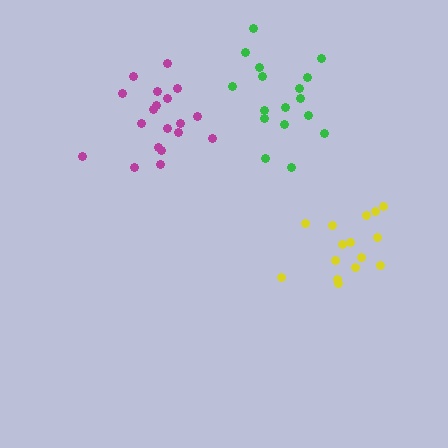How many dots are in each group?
Group 1: 19 dots, Group 2: 17 dots, Group 3: 15 dots (51 total).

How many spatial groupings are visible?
There are 3 spatial groupings.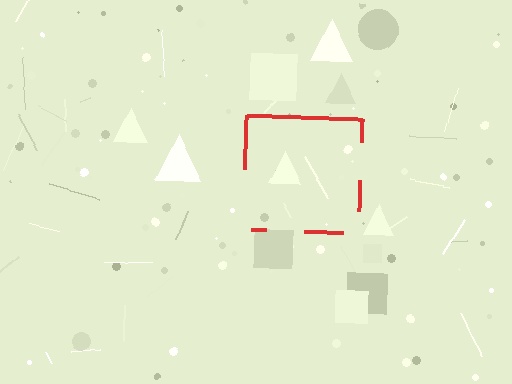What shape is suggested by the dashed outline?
The dashed outline suggests a square.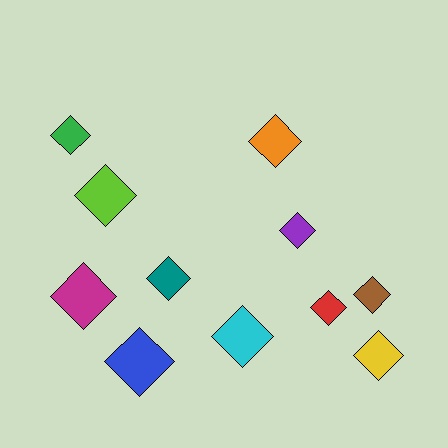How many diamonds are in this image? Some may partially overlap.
There are 11 diamonds.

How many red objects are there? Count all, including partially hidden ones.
There is 1 red object.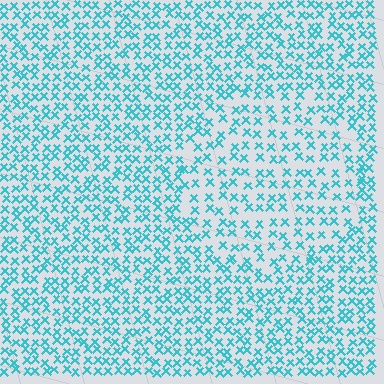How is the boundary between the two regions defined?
The boundary is defined by a change in element density (approximately 1.5x ratio). All elements are the same color, size, and shape.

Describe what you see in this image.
The image contains small cyan elements arranged at two different densities. A circle-shaped region is visible where the elements are less densely packed than the surrounding area.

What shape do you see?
I see a circle.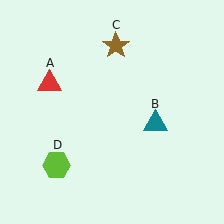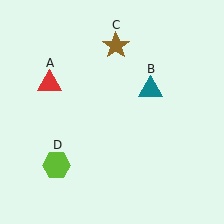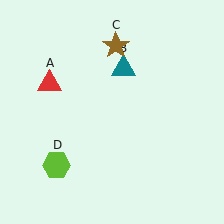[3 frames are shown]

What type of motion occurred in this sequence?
The teal triangle (object B) rotated counterclockwise around the center of the scene.